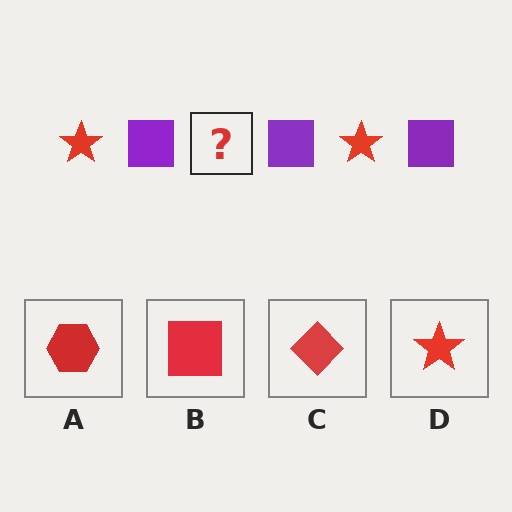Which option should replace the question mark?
Option D.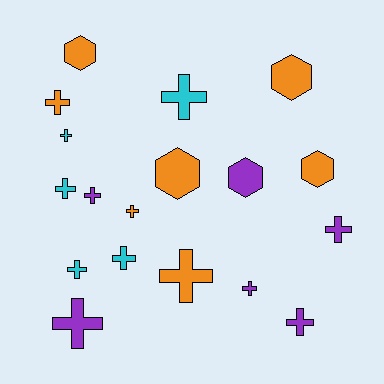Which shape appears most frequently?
Cross, with 13 objects.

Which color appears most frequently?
Orange, with 7 objects.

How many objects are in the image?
There are 18 objects.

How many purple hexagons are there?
There is 1 purple hexagon.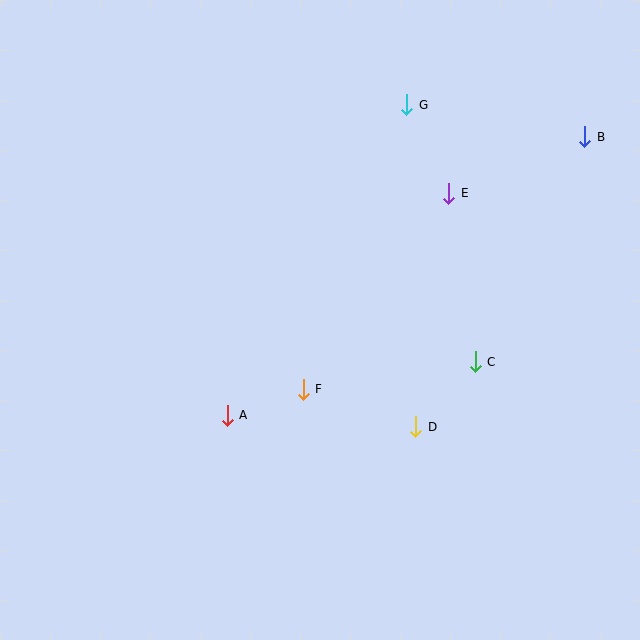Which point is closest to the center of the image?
Point F at (303, 389) is closest to the center.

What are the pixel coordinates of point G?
Point G is at (407, 105).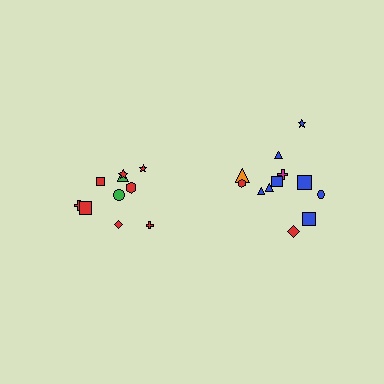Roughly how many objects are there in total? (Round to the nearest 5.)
Roughly 20 objects in total.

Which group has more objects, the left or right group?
The right group.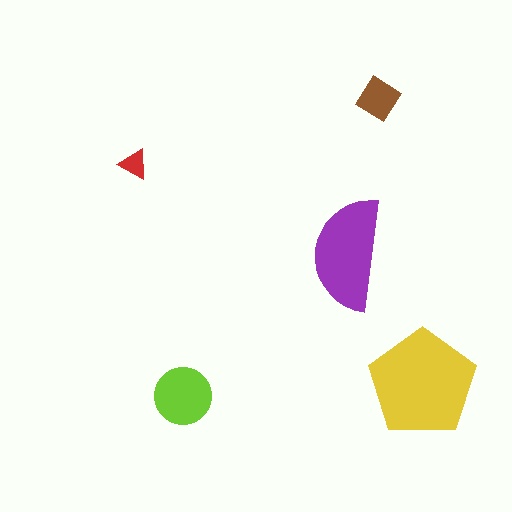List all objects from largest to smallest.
The yellow pentagon, the purple semicircle, the lime circle, the brown diamond, the red triangle.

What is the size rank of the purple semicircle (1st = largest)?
2nd.